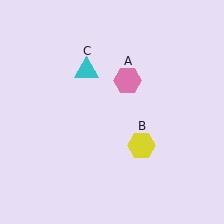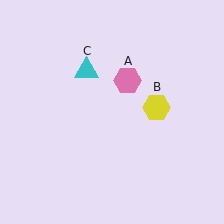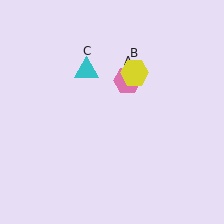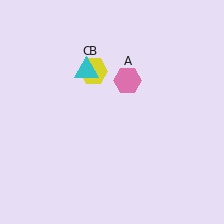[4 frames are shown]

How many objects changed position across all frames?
1 object changed position: yellow hexagon (object B).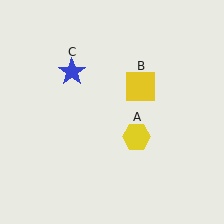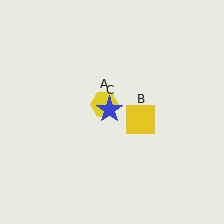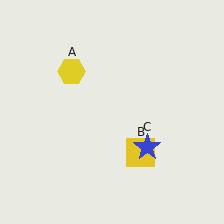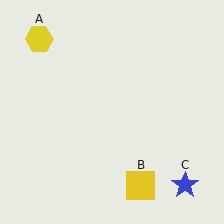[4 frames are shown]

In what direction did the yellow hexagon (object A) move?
The yellow hexagon (object A) moved up and to the left.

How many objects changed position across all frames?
3 objects changed position: yellow hexagon (object A), yellow square (object B), blue star (object C).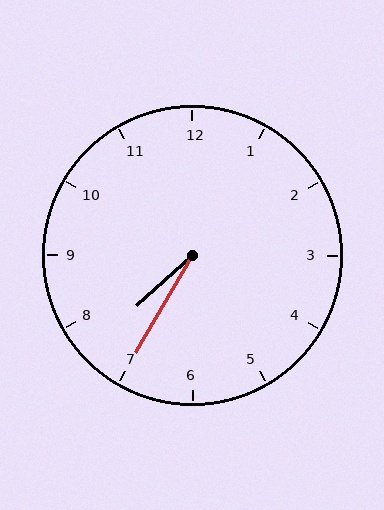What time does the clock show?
7:35.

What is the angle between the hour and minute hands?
Approximately 18 degrees.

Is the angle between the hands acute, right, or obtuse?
It is acute.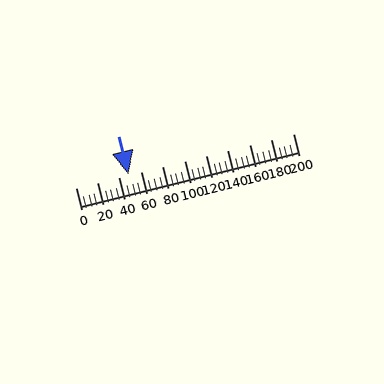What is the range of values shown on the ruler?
The ruler shows values from 0 to 200.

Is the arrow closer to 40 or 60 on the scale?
The arrow is closer to 40.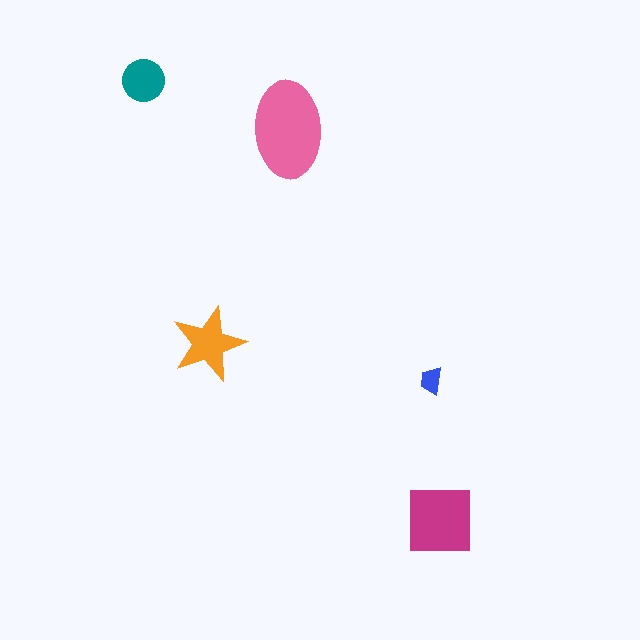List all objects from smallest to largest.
The blue trapezoid, the teal circle, the orange star, the magenta square, the pink ellipse.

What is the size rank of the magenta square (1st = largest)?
2nd.